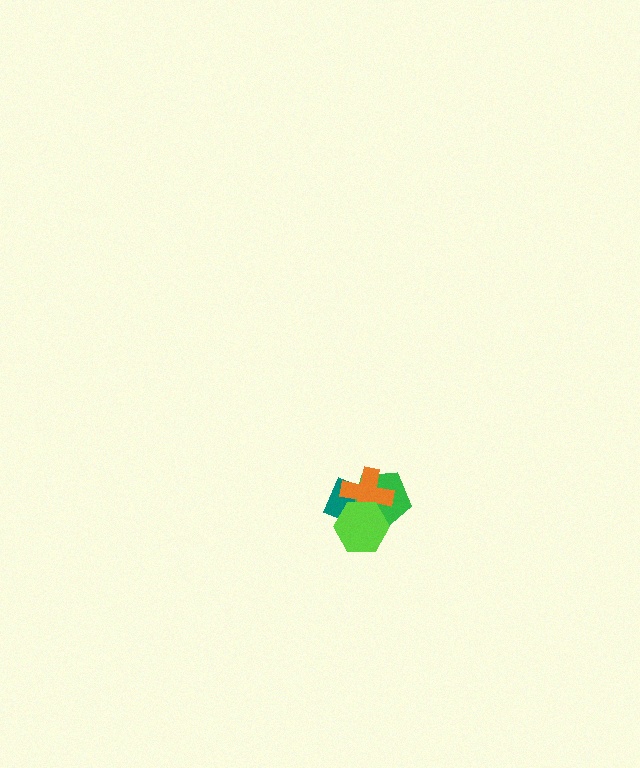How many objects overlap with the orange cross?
3 objects overlap with the orange cross.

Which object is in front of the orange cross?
The lime hexagon is in front of the orange cross.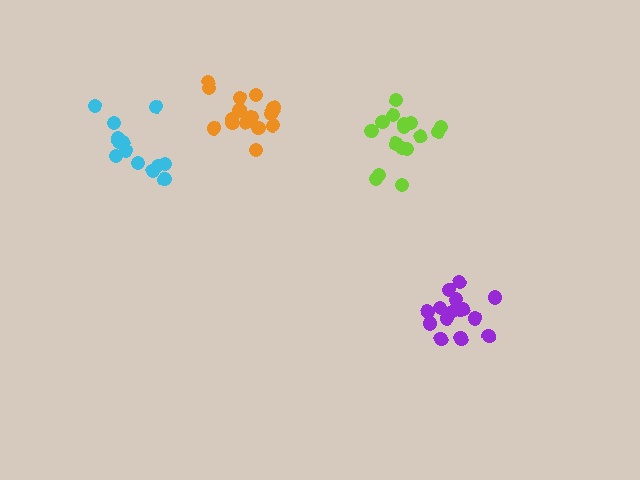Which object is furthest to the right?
The purple cluster is rightmost.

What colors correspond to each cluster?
The clusters are colored: purple, cyan, lime, orange.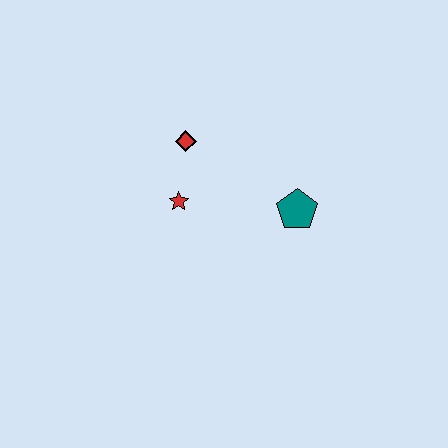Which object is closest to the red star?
The red diamond is closest to the red star.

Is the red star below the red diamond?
Yes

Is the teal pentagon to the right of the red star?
Yes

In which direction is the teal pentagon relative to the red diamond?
The teal pentagon is to the right of the red diamond.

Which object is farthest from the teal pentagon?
The red diamond is farthest from the teal pentagon.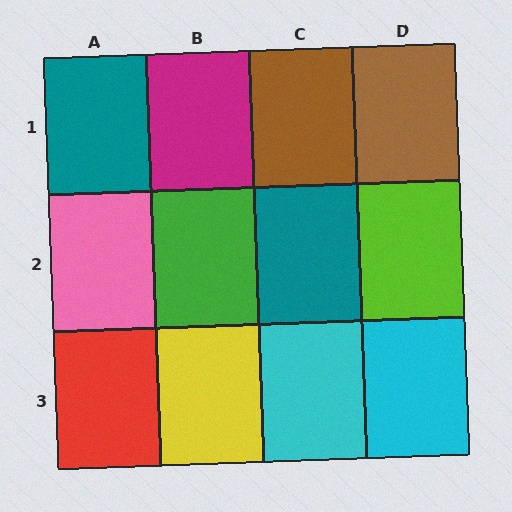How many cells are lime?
1 cell is lime.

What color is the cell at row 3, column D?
Cyan.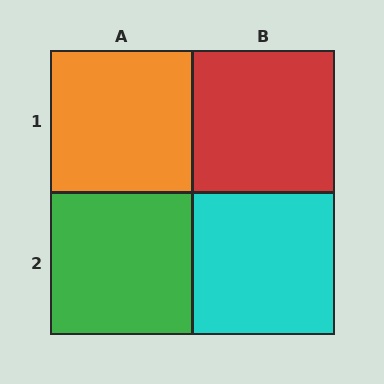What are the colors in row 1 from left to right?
Orange, red.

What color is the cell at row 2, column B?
Cyan.